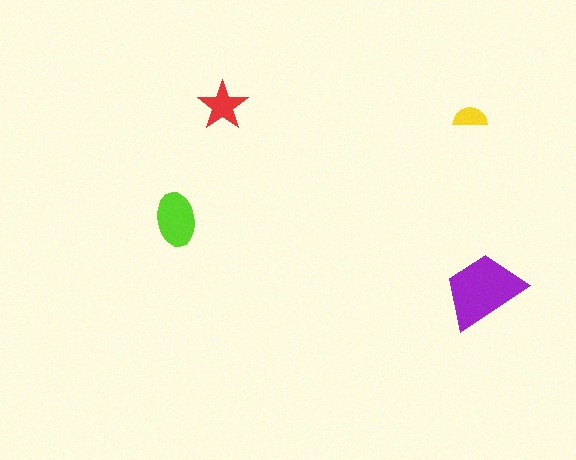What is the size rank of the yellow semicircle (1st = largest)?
4th.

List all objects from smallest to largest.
The yellow semicircle, the red star, the lime ellipse, the purple trapezoid.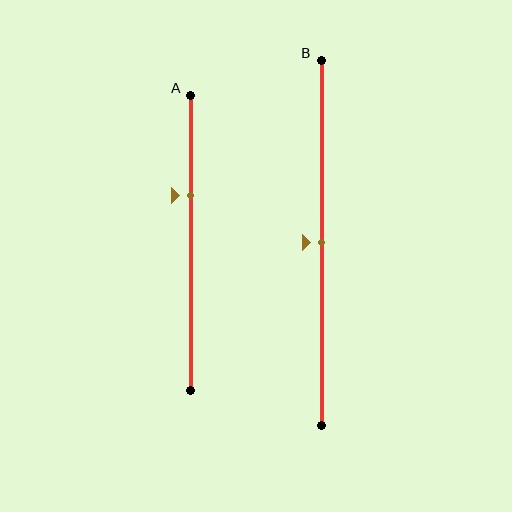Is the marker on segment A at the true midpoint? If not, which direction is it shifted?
No, the marker on segment A is shifted upward by about 16% of the segment length.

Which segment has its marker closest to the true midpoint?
Segment B has its marker closest to the true midpoint.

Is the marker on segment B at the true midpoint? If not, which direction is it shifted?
Yes, the marker on segment B is at the true midpoint.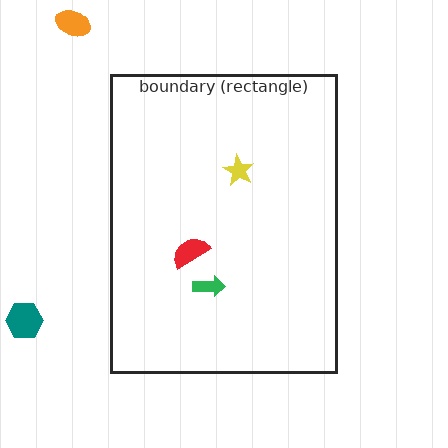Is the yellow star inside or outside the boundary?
Inside.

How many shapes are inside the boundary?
3 inside, 2 outside.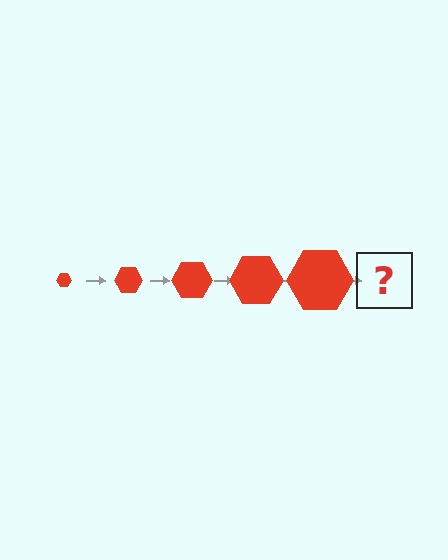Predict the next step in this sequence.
The next step is a red hexagon, larger than the previous one.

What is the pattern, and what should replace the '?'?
The pattern is that the hexagon gets progressively larger each step. The '?' should be a red hexagon, larger than the previous one.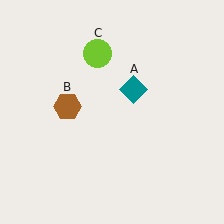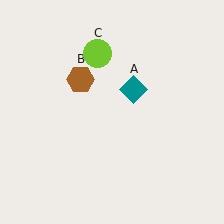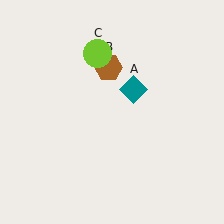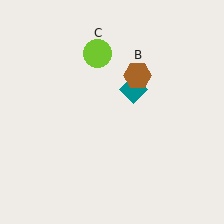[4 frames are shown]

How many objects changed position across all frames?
1 object changed position: brown hexagon (object B).